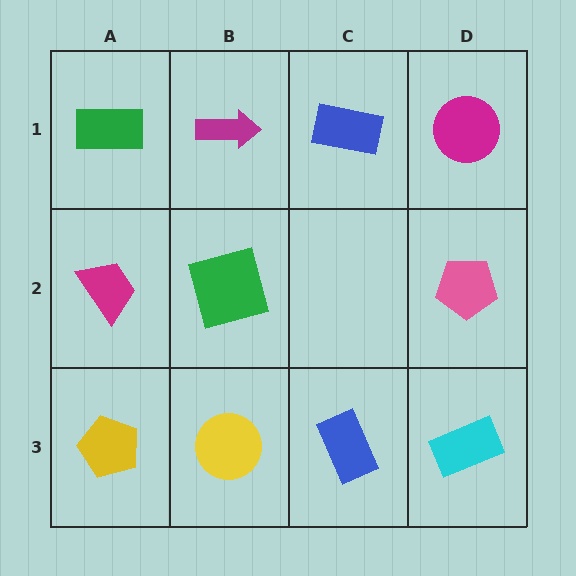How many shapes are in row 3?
4 shapes.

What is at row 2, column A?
A magenta trapezoid.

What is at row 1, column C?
A blue rectangle.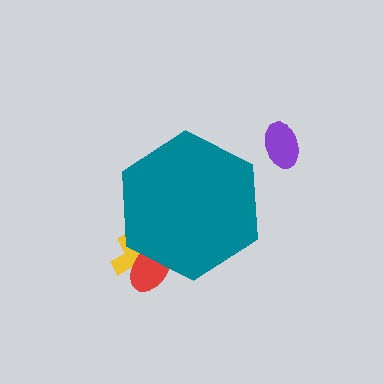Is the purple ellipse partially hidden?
No, the purple ellipse is fully visible.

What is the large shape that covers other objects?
A teal hexagon.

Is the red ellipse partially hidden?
Yes, the red ellipse is partially hidden behind the teal hexagon.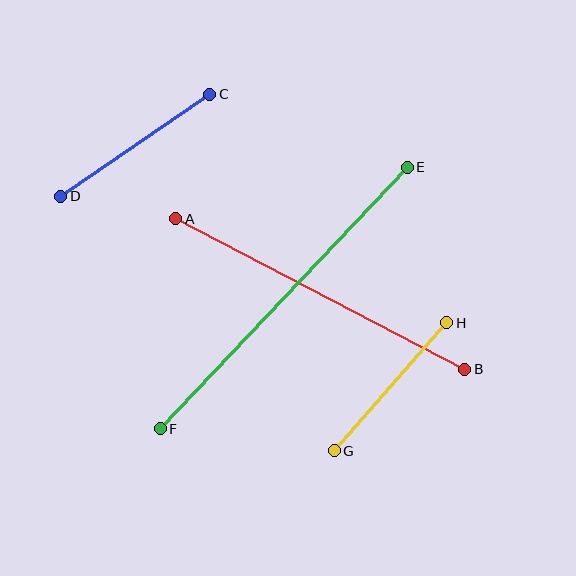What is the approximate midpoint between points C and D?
The midpoint is at approximately (135, 145) pixels.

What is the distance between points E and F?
The distance is approximately 359 pixels.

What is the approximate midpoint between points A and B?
The midpoint is at approximately (320, 294) pixels.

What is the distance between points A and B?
The distance is approximately 326 pixels.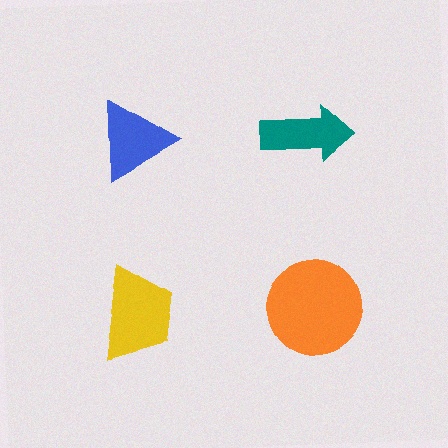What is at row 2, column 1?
A yellow trapezoid.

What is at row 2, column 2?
An orange circle.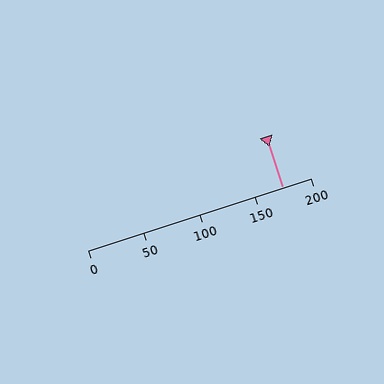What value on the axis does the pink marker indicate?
The marker indicates approximately 175.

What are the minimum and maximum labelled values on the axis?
The axis runs from 0 to 200.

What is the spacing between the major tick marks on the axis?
The major ticks are spaced 50 apart.